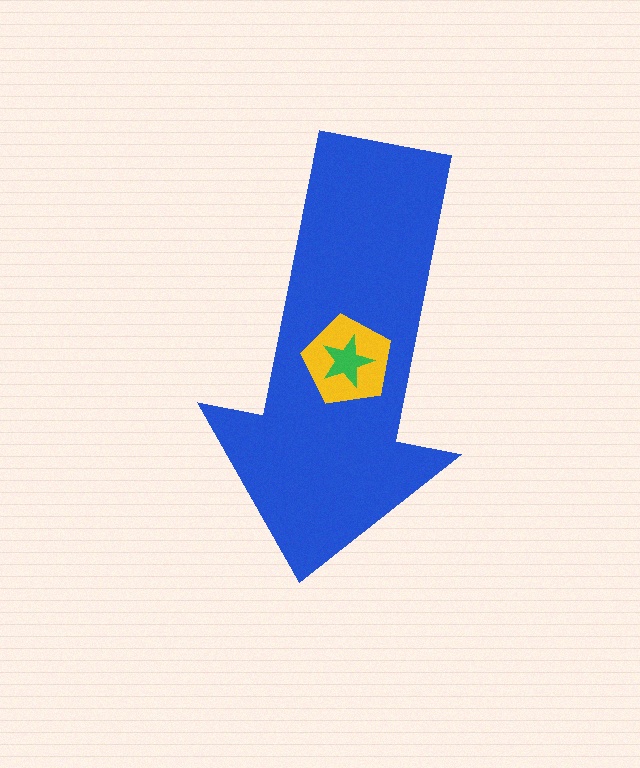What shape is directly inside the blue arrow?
The yellow pentagon.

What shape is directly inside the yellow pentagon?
The green star.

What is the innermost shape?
The green star.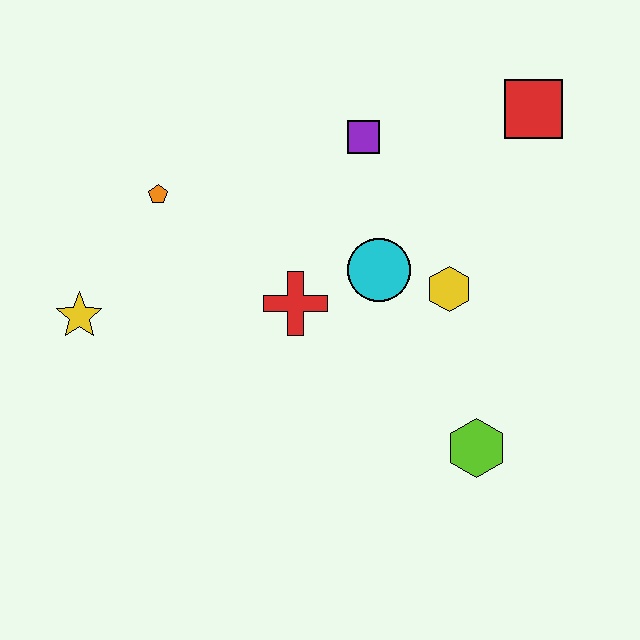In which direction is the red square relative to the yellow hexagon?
The red square is above the yellow hexagon.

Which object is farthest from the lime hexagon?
The yellow star is farthest from the lime hexagon.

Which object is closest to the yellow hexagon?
The cyan circle is closest to the yellow hexagon.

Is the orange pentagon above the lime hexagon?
Yes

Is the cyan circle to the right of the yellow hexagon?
No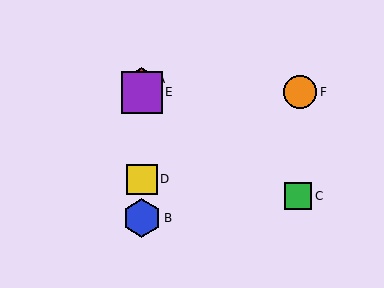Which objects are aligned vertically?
Objects A, B, D, E are aligned vertically.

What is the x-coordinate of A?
Object A is at x≈142.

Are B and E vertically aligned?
Yes, both are at x≈142.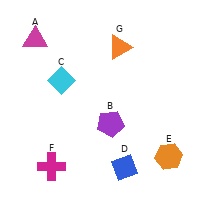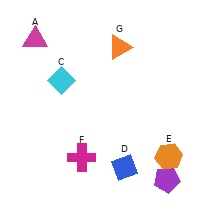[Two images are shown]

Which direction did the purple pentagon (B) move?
The purple pentagon (B) moved right.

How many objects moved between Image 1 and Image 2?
2 objects moved between the two images.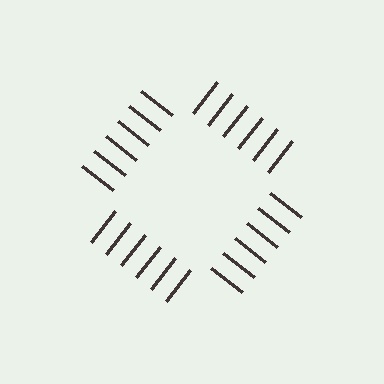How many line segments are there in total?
24 — 6 along each of the 4 edges.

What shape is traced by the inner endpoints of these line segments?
An illusory square — the line segments terminate on its edges but no continuous stroke is drawn.